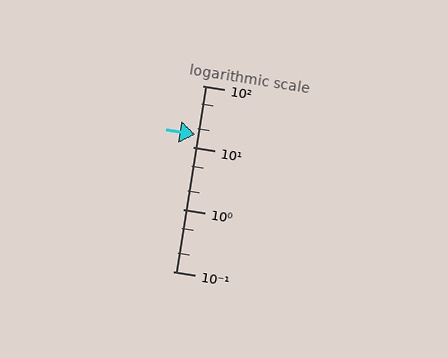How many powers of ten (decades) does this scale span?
The scale spans 3 decades, from 0.1 to 100.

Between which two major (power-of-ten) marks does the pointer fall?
The pointer is between 10 and 100.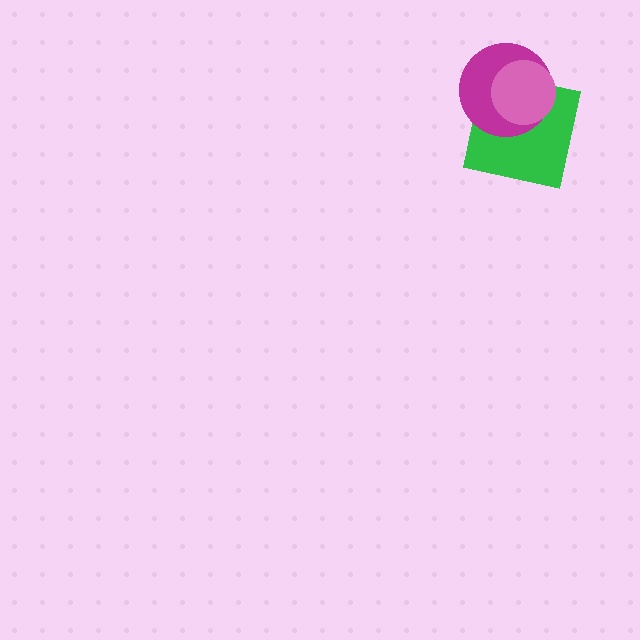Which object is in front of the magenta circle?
The pink circle is in front of the magenta circle.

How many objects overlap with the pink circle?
2 objects overlap with the pink circle.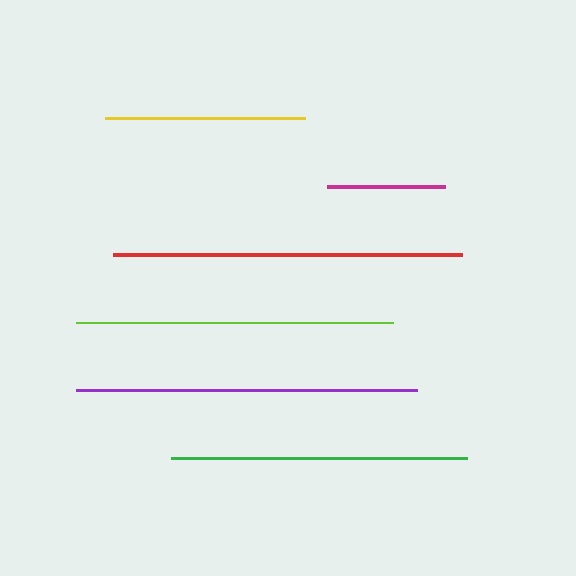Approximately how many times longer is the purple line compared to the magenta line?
The purple line is approximately 2.9 times the length of the magenta line.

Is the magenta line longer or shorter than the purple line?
The purple line is longer than the magenta line.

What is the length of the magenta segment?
The magenta segment is approximately 118 pixels long.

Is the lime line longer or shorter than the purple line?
The purple line is longer than the lime line.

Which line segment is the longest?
The red line is the longest at approximately 349 pixels.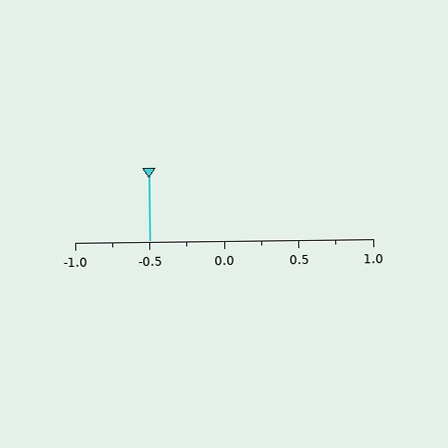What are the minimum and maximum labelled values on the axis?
The axis runs from -1.0 to 1.0.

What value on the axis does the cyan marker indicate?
The marker indicates approximately -0.5.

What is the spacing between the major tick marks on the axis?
The major ticks are spaced 0.5 apart.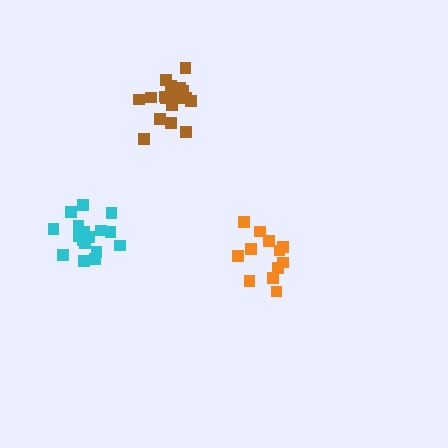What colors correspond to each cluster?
The clusters are colored: orange, cyan, brown.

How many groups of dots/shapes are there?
There are 3 groups.